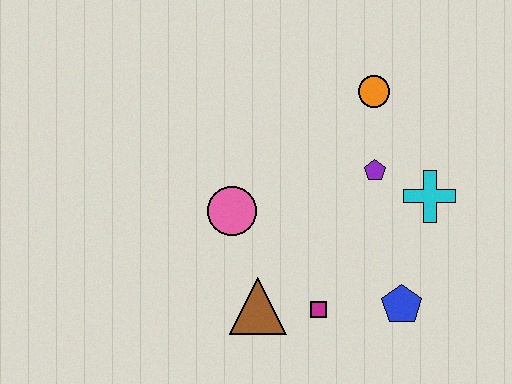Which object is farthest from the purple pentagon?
The brown triangle is farthest from the purple pentagon.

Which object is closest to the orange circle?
The purple pentagon is closest to the orange circle.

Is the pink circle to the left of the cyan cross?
Yes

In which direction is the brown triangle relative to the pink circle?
The brown triangle is below the pink circle.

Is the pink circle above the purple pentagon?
No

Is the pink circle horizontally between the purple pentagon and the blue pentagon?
No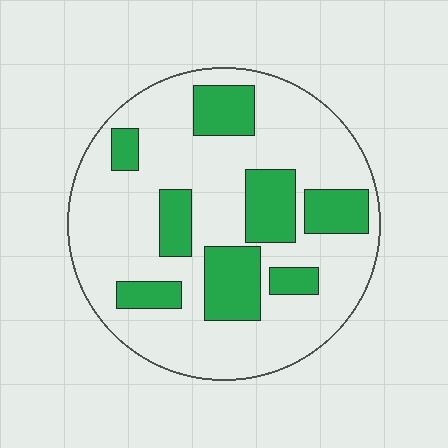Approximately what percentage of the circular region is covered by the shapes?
Approximately 25%.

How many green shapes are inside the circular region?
8.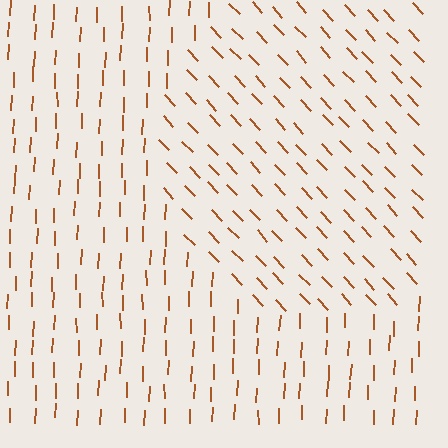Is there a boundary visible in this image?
Yes, there is a texture boundary formed by a change in line orientation.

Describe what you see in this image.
The image is filled with small brown line segments. A circle region in the image has lines oriented differently from the surrounding lines, creating a visible texture boundary.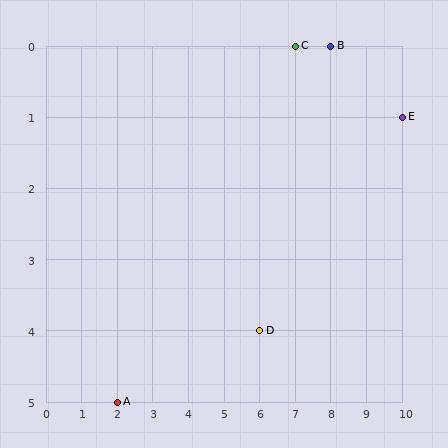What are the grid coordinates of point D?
Point D is at grid coordinates (6, 4).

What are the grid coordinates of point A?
Point A is at grid coordinates (2, 5).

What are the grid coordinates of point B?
Point B is at grid coordinates (8, 0).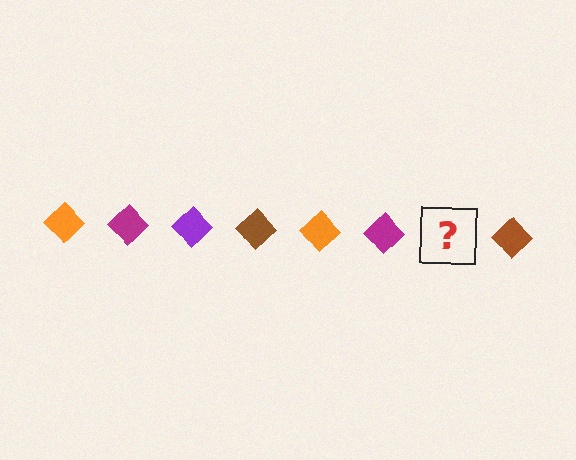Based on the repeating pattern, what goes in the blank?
The blank should be a purple diamond.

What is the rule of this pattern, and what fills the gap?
The rule is that the pattern cycles through orange, magenta, purple, brown diamonds. The gap should be filled with a purple diamond.